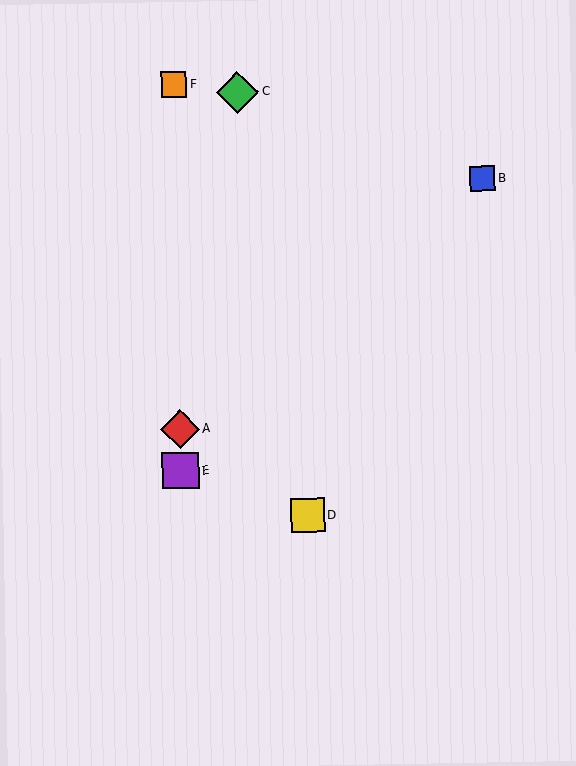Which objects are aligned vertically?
Objects A, E, F are aligned vertically.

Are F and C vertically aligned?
No, F is at x≈174 and C is at x≈237.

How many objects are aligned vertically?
3 objects (A, E, F) are aligned vertically.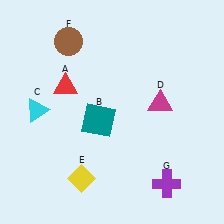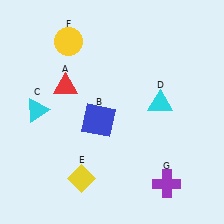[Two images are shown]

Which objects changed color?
B changed from teal to blue. D changed from magenta to cyan. F changed from brown to yellow.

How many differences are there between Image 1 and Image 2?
There are 3 differences between the two images.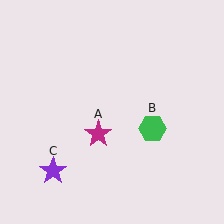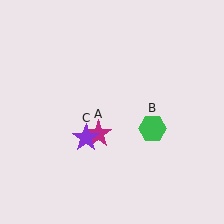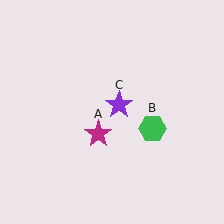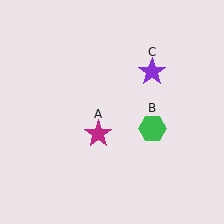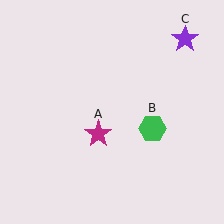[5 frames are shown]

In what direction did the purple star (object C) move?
The purple star (object C) moved up and to the right.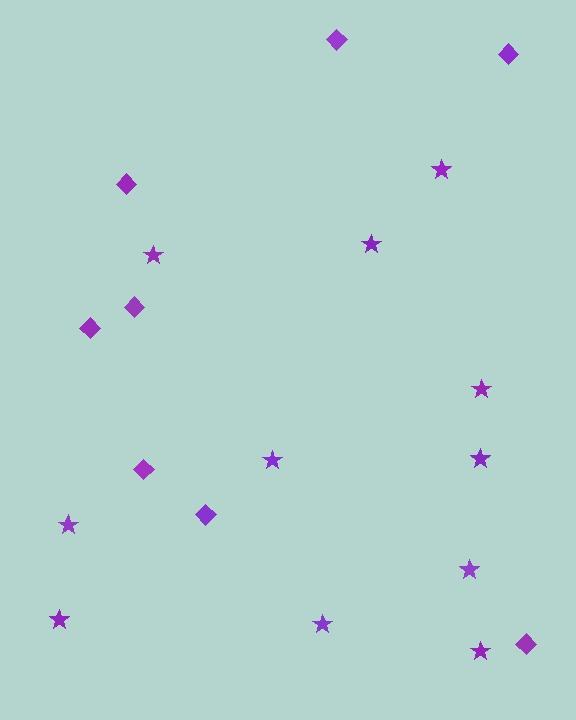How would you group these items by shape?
There are 2 groups: one group of diamonds (8) and one group of stars (11).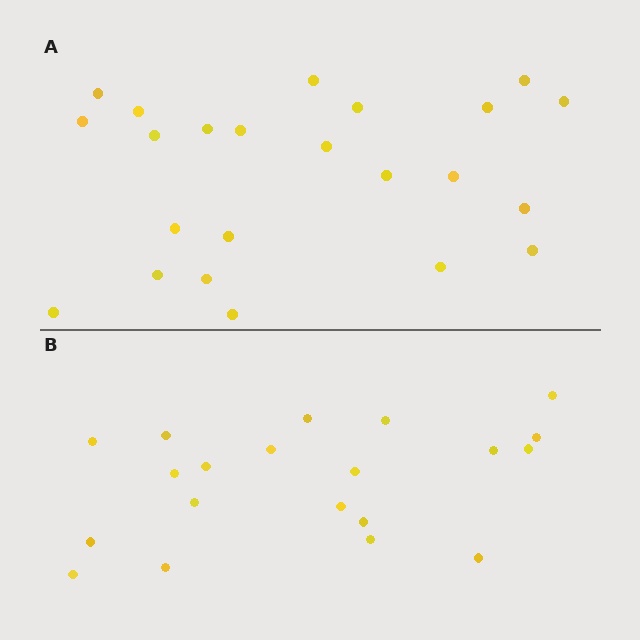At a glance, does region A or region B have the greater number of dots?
Region A (the top region) has more dots.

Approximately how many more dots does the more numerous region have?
Region A has just a few more — roughly 2 or 3 more dots than region B.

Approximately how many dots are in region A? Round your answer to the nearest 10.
About 20 dots. (The exact count is 23, which rounds to 20.)